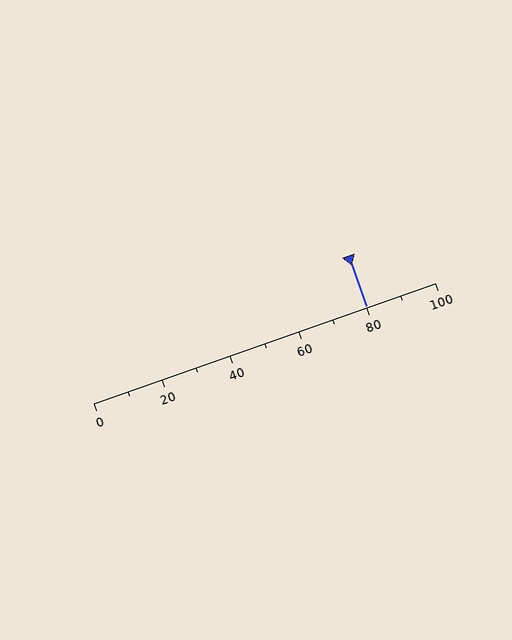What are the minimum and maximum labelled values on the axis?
The axis runs from 0 to 100.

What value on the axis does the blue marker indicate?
The marker indicates approximately 80.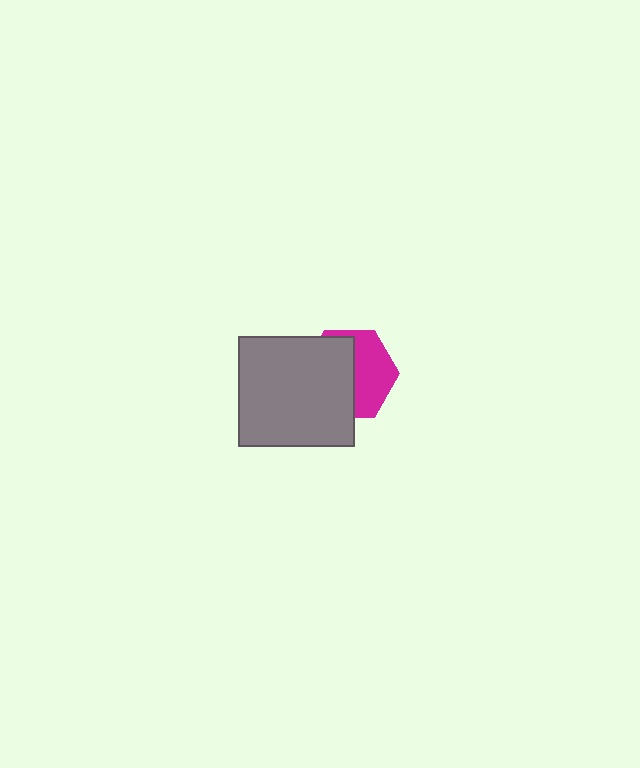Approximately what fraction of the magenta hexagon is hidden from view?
Roughly 55% of the magenta hexagon is hidden behind the gray rectangle.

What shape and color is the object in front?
The object in front is a gray rectangle.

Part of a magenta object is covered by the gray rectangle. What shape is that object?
It is a hexagon.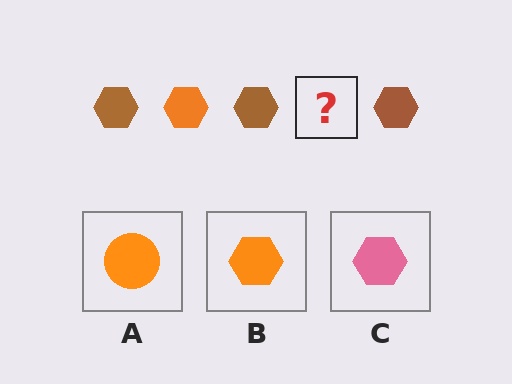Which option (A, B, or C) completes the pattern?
B.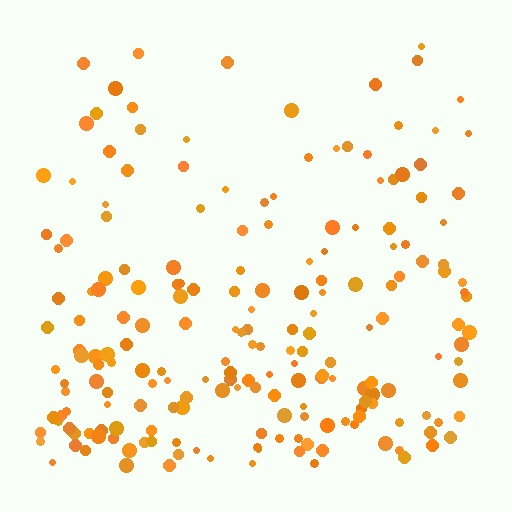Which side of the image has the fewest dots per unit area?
The top.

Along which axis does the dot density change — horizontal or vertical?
Vertical.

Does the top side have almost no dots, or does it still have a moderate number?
Still a moderate number, just noticeably fewer than the bottom.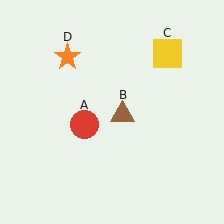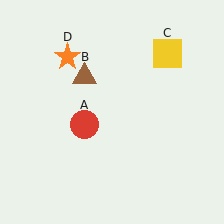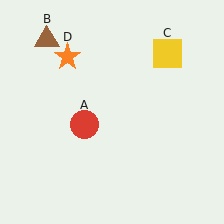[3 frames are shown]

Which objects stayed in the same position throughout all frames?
Red circle (object A) and yellow square (object C) and orange star (object D) remained stationary.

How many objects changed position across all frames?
1 object changed position: brown triangle (object B).